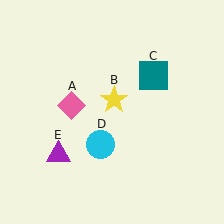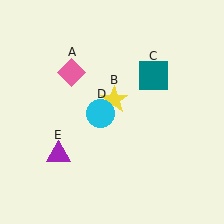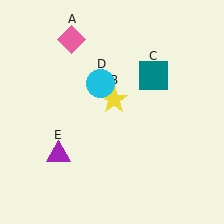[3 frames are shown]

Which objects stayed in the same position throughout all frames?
Yellow star (object B) and teal square (object C) and purple triangle (object E) remained stationary.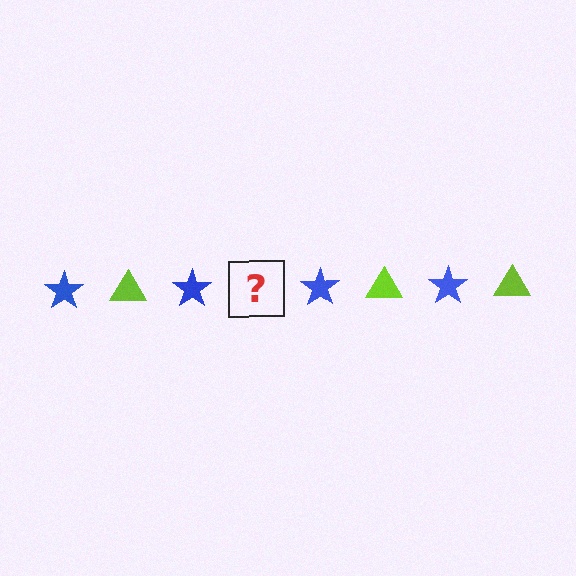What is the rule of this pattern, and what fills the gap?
The rule is that the pattern alternates between blue star and lime triangle. The gap should be filled with a lime triangle.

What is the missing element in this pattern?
The missing element is a lime triangle.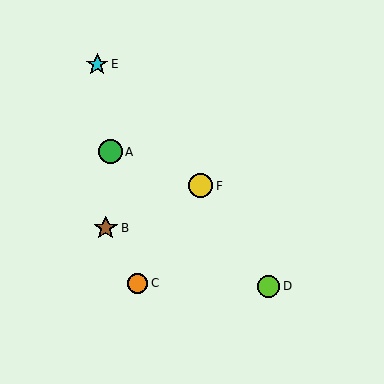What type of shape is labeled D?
Shape D is a lime circle.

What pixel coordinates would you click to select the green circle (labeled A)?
Click at (110, 152) to select the green circle A.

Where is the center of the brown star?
The center of the brown star is at (106, 228).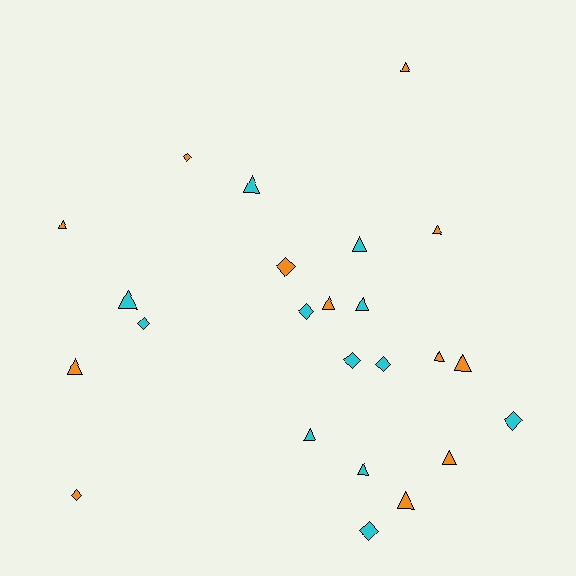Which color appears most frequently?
Cyan, with 12 objects.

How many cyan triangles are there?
There are 6 cyan triangles.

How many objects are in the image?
There are 24 objects.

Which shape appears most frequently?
Triangle, with 15 objects.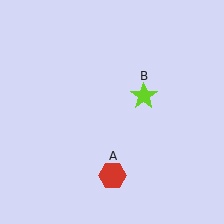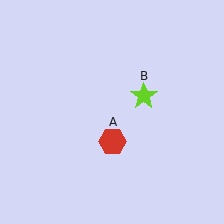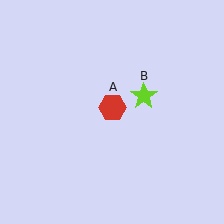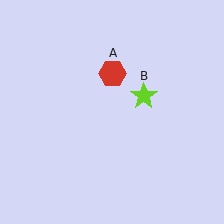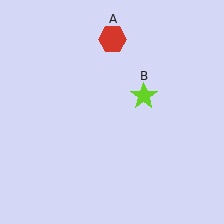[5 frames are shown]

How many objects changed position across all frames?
1 object changed position: red hexagon (object A).